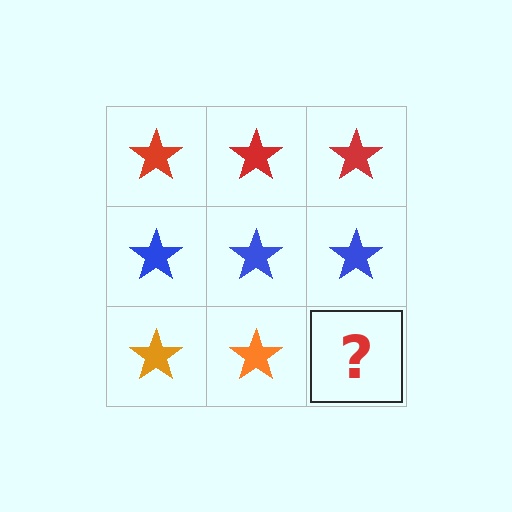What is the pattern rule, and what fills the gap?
The rule is that each row has a consistent color. The gap should be filled with an orange star.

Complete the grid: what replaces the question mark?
The question mark should be replaced with an orange star.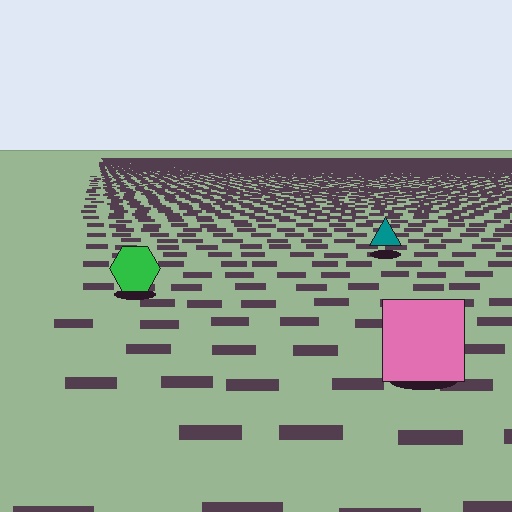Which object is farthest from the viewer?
The teal triangle is farthest from the viewer. It appears smaller and the ground texture around it is denser.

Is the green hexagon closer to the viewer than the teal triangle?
Yes. The green hexagon is closer — you can tell from the texture gradient: the ground texture is coarser near it.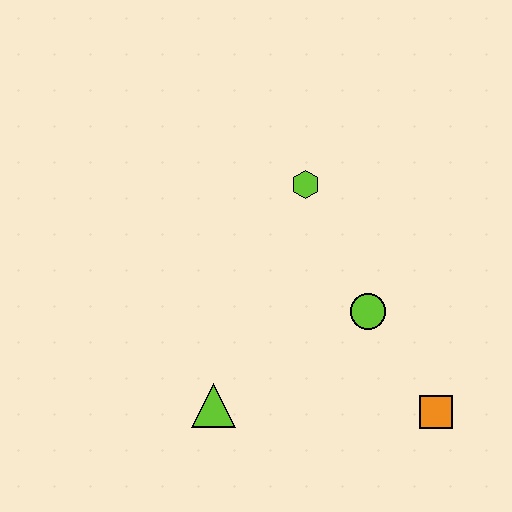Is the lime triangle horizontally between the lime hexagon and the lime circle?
No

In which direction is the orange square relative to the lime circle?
The orange square is below the lime circle.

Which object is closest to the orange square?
The lime circle is closest to the orange square.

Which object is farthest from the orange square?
The lime hexagon is farthest from the orange square.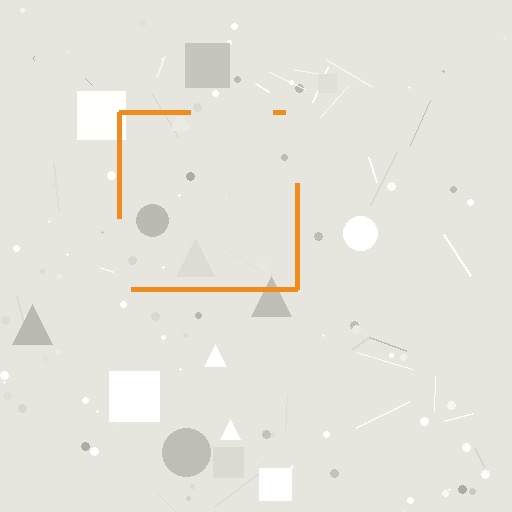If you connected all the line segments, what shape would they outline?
They would outline a square.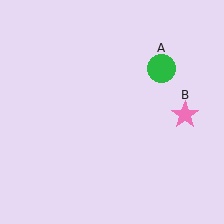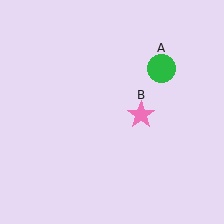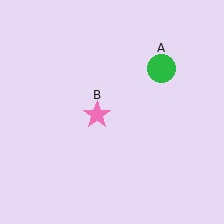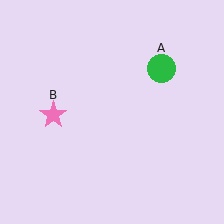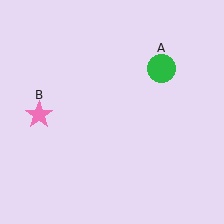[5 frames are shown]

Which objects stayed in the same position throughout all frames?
Green circle (object A) remained stationary.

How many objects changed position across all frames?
1 object changed position: pink star (object B).